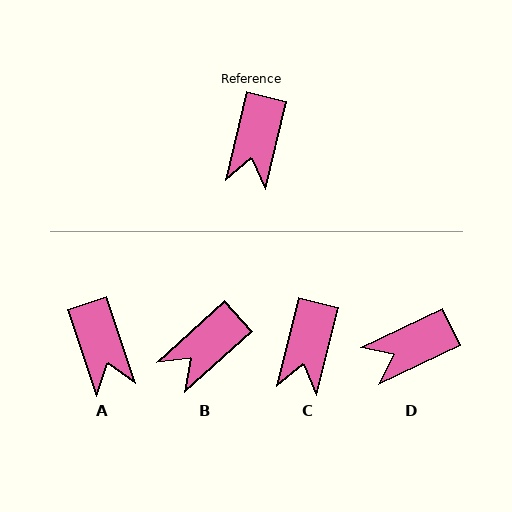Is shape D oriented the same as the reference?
No, it is off by about 51 degrees.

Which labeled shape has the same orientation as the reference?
C.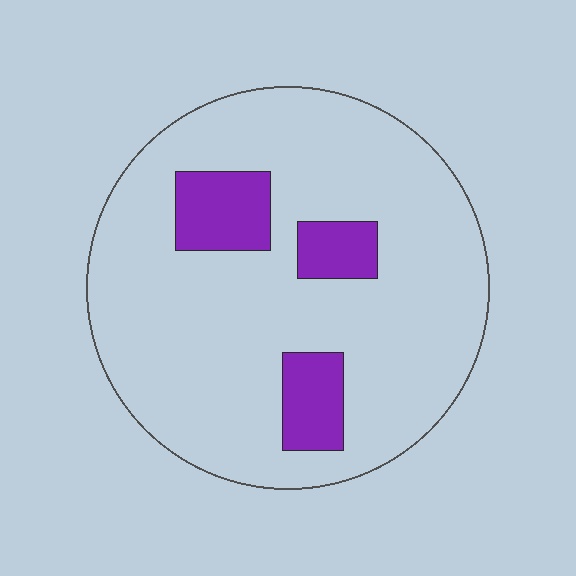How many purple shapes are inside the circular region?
3.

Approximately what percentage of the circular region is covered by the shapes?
Approximately 15%.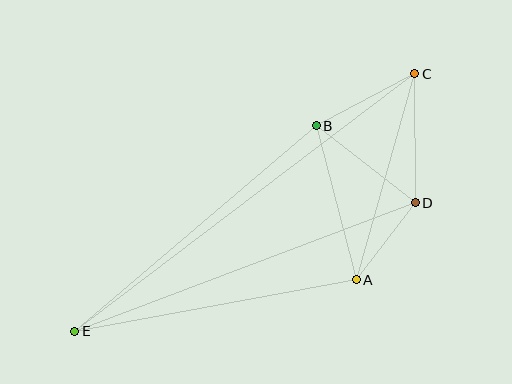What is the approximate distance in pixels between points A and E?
The distance between A and E is approximately 286 pixels.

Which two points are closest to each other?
Points A and D are closest to each other.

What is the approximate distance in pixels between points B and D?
The distance between B and D is approximately 126 pixels.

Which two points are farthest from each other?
Points C and E are farthest from each other.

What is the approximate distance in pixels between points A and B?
The distance between A and B is approximately 159 pixels.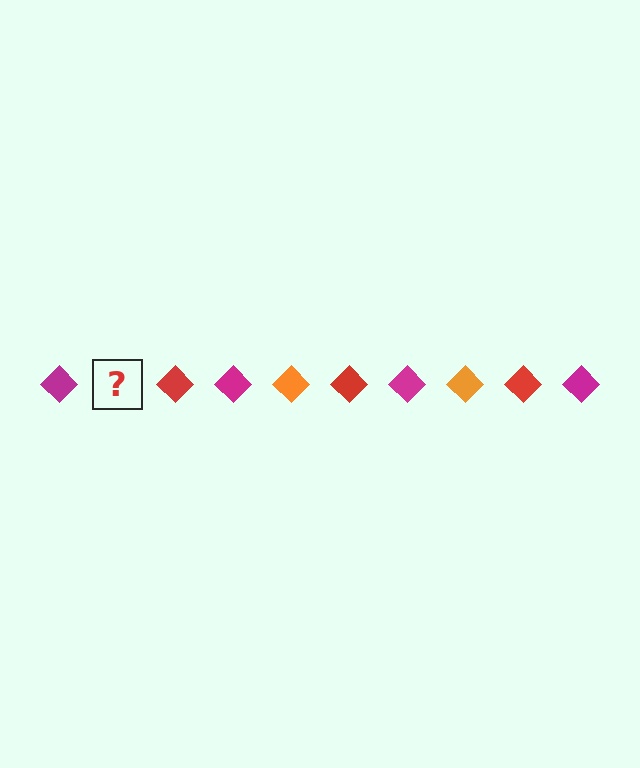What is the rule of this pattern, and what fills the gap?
The rule is that the pattern cycles through magenta, orange, red diamonds. The gap should be filled with an orange diamond.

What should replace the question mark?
The question mark should be replaced with an orange diamond.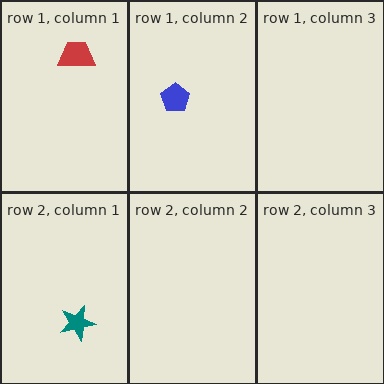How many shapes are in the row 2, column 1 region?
1.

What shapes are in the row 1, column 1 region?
The red trapezoid.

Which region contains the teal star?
The row 2, column 1 region.